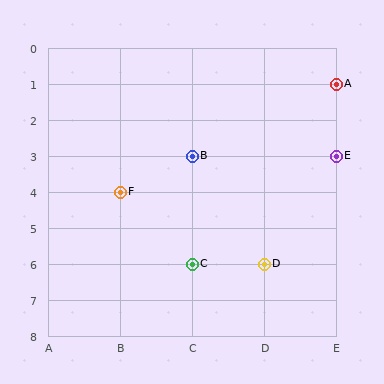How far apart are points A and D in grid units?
Points A and D are 1 column and 5 rows apart (about 5.1 grid units diagonally).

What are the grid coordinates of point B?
Point B is at grid coordinates (C, 3).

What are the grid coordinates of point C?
Point C is at grid coordinates (C, 6).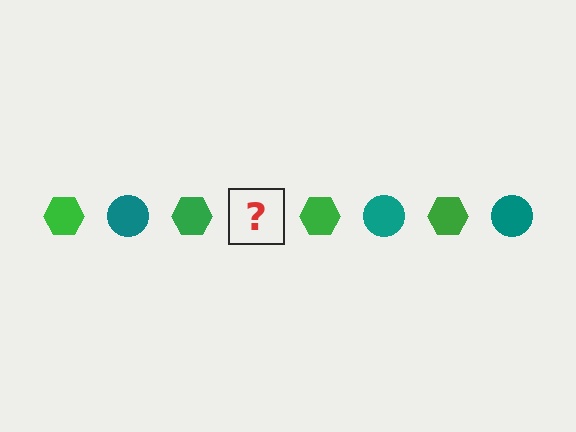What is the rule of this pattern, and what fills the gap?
The rule is that the pattern alternates between green hexagon and teal circle. The gap should be filled with a teal circle.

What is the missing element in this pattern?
The missing element is a teal circle.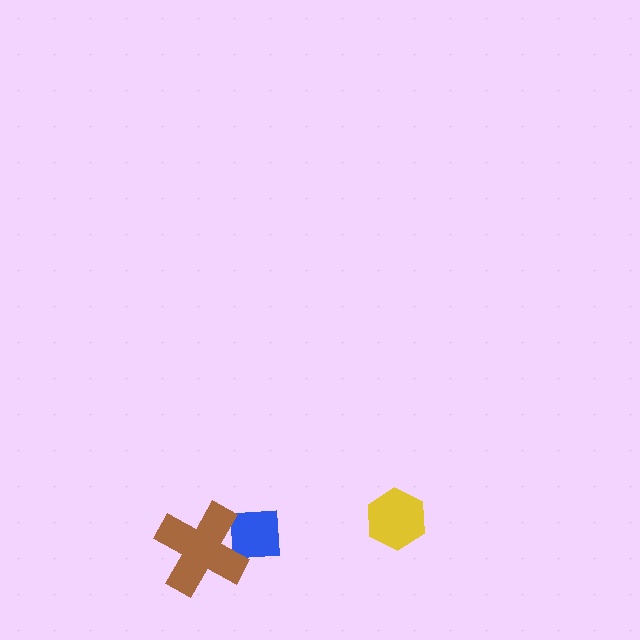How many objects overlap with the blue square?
1 object overlaps with the blue square.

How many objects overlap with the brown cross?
1 object overlaps with the brown cross.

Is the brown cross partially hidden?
No, no other shape covers it.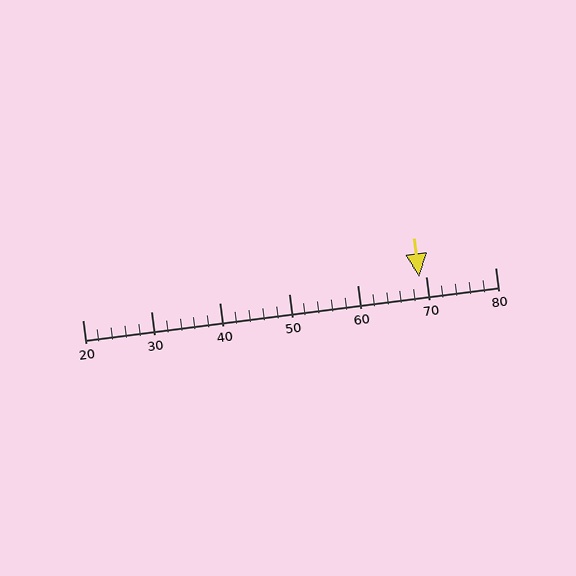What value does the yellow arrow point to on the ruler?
The yellow arrow points to approximately 69.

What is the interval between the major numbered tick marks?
The major tick marks are spaced 10 units apart.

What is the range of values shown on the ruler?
The ruler shows values from 20 to 80.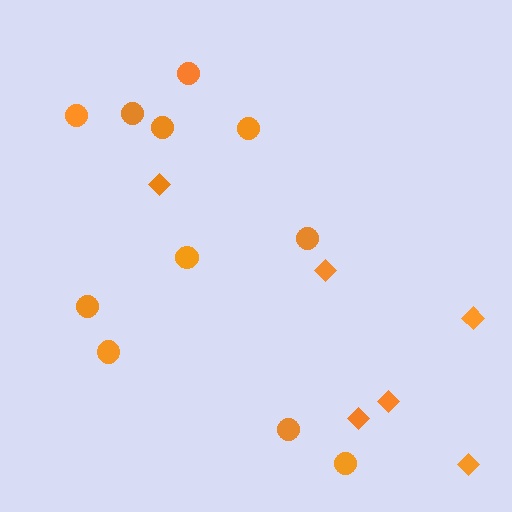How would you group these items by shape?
There are 2 groups: one group of diamonds (6) and one group of circles (11).